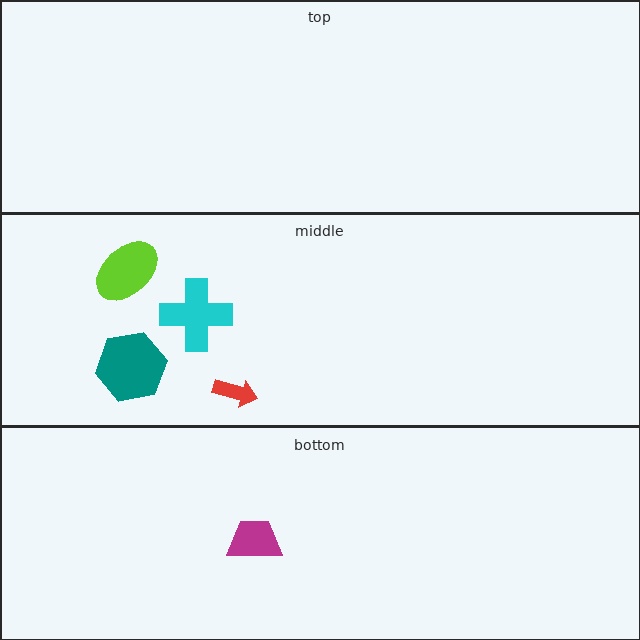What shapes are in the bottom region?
The magenta trapezoid.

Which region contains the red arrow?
The middle region.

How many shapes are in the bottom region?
1.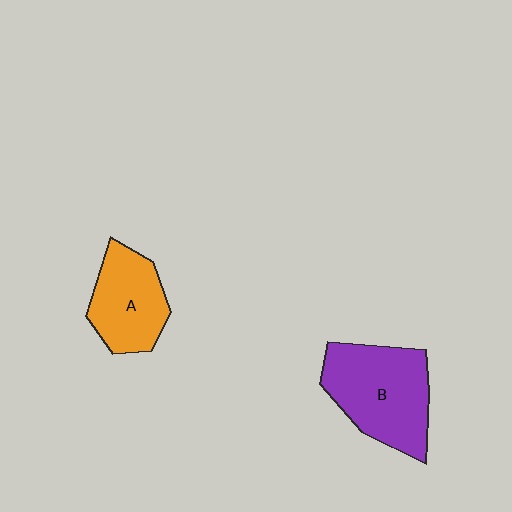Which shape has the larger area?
Shape B (purple).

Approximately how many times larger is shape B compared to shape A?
Approximately 1.4 times.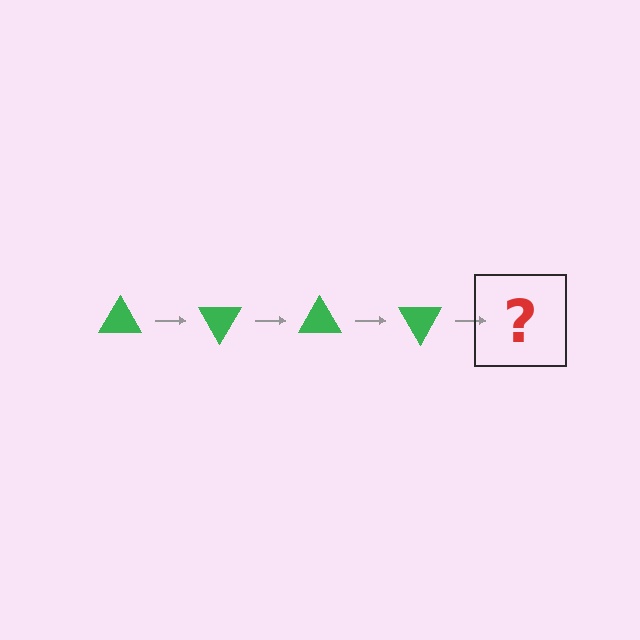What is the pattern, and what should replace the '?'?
The pattern is that the triangle rotates 60 degrees each step. The '?' should be a green triangle rotated 240 degrees.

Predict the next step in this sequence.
The next step is a green triangle rotated 240 degrees.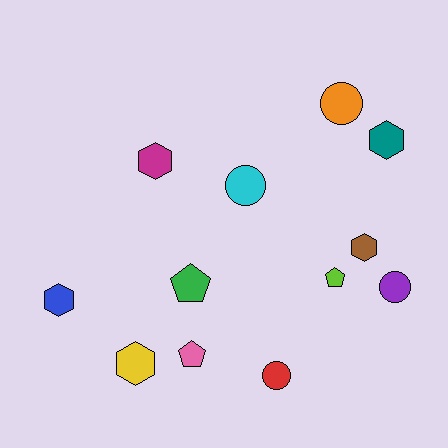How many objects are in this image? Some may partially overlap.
There are 12 objects.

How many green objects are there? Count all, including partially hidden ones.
There is 1 green object.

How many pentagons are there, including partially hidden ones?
There are 3 pentagons.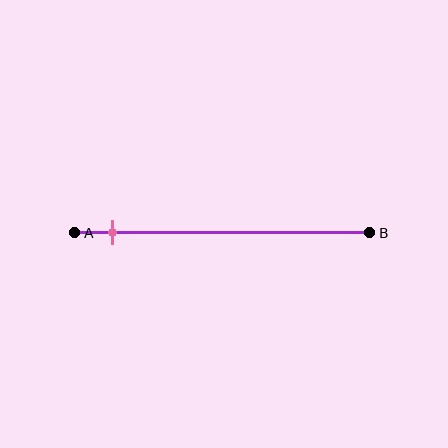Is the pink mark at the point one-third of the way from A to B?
No, the mark is at about 15% from A, not at the 33% one-third point.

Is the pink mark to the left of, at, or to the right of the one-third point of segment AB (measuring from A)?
The pink mark is to the left of the one-third point of segment AB.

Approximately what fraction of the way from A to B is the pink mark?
The pink mark is approximately 15% of the way from A to B.